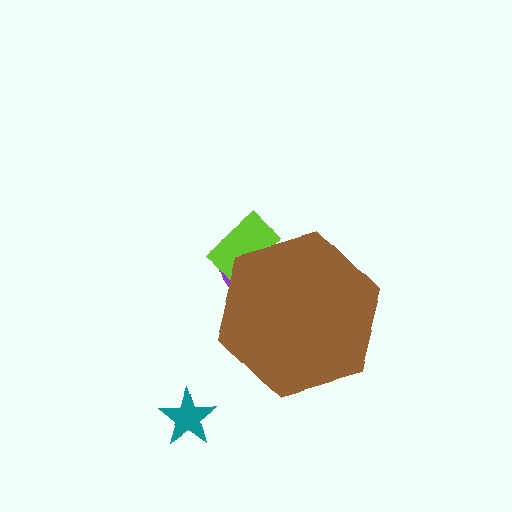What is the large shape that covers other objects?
A brown hexagon.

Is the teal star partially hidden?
No, the teal star is fully visible.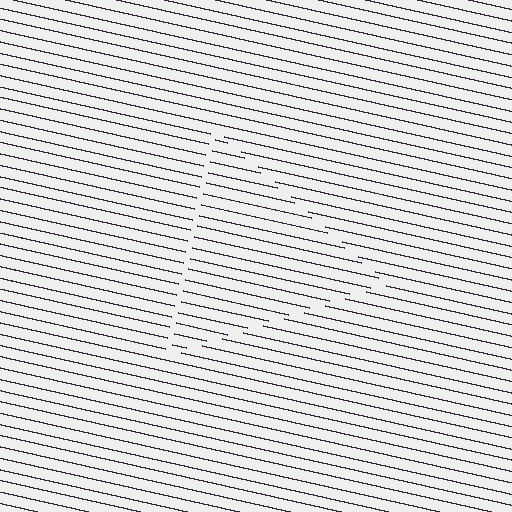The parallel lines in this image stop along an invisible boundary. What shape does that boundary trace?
An illusory triangle. The interior of the shape contains the same grating, shifted by half a period — the contour is defined by the phase discontinuity where line-ends from the inner and outer gratings abut.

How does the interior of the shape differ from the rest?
The interior of the shape contains the same grating, shifted by half a period — the contour is defined by the phase discontinuity where line-ends from the inner and outer gratings abut.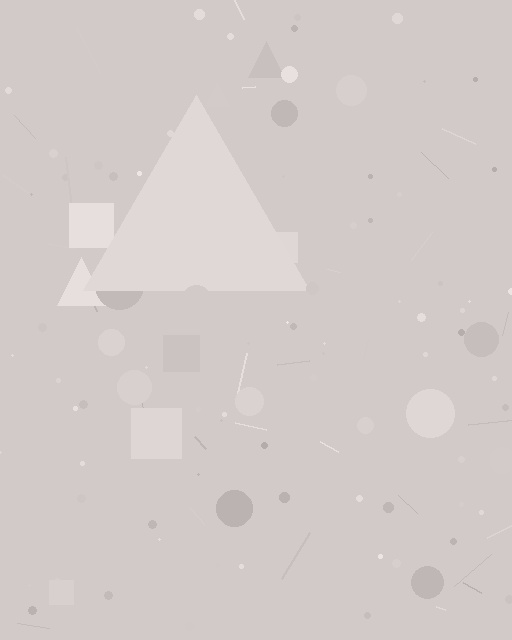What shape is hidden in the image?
A triangle is hidden in the image.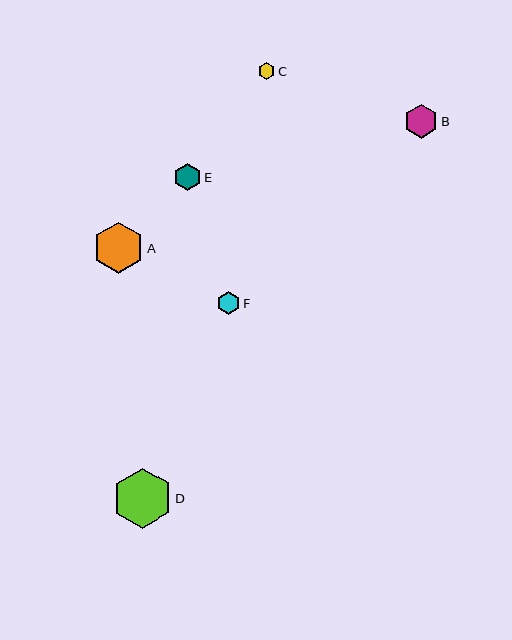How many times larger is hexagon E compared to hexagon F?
Hexagon E is approximately 1.2 times the size of hexagon F.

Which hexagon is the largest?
Hexagon D is the largest with a size of approximately 60 pixels.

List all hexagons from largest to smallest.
From largest to smallest: D, A, B, E, F, C.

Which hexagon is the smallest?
Hexagon C is the smallest with a size of approximately 16 pixels.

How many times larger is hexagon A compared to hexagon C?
Hexagon A is approximately 3.1 times the size of hexagon C.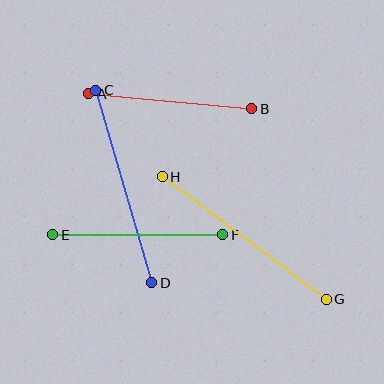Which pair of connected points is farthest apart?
Points G and H are farthest apart.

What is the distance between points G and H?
The distance is approximately 205 pixels.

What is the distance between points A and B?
The distance is approximately 164 pixels.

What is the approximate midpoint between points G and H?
The midpoint is at approximately (244, 238) pixels.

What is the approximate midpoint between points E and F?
The midpoint is at approximately (138, 235) pixels.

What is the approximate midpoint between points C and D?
The midpoint is at approximately (124, 186) pixels.